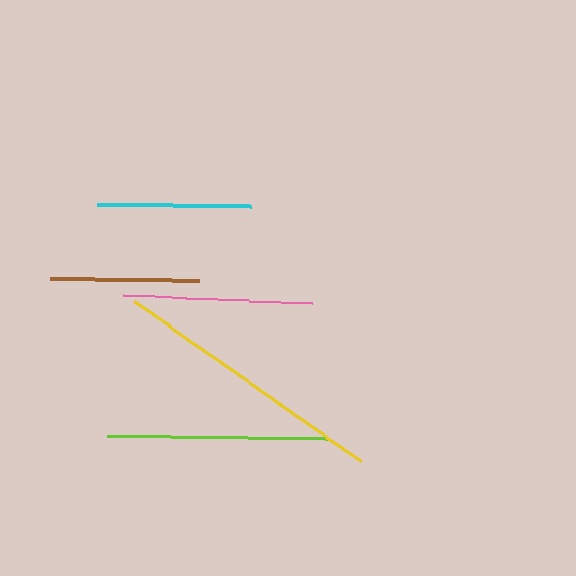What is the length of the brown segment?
The brown segment is approximately 149 pixels long.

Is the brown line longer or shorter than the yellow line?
The yellow line is longer than the brown line.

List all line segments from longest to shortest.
From longest to shortest: yellow, lime, pink, cyan, brown.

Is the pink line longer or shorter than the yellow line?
The yellow line is longer than the pink line.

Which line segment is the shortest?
The brown line is the shortest at approximately 149 pixels.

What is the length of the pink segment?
The pink segment is approximately 190 pixels long.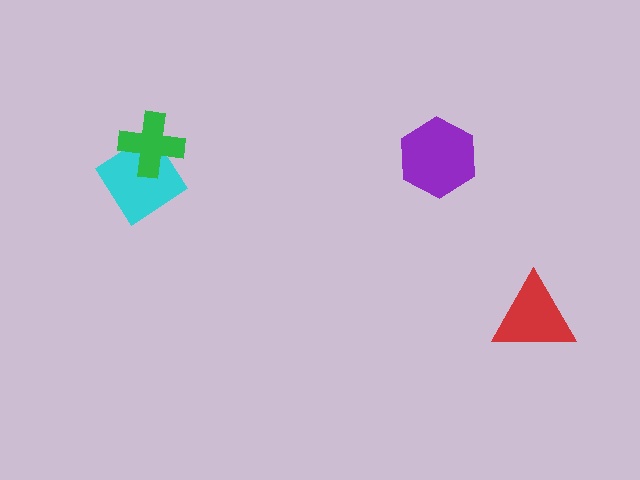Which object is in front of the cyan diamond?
The green cross is in front of the cyan diamond.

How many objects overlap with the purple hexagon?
0 objects overlap with the purple hexagon.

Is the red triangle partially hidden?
No, no other shape covers it.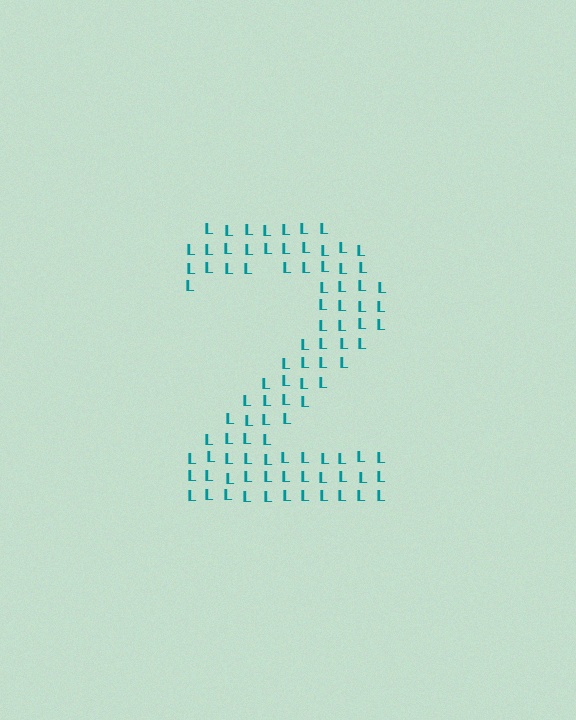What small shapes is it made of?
It is made of small letter L's.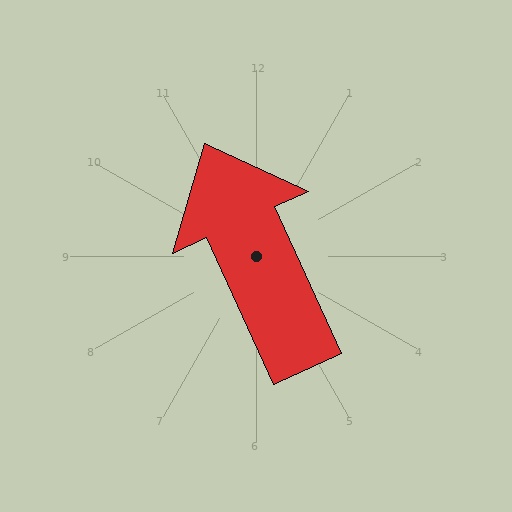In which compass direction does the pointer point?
Northwest.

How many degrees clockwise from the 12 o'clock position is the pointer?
Approximately 335 degrees.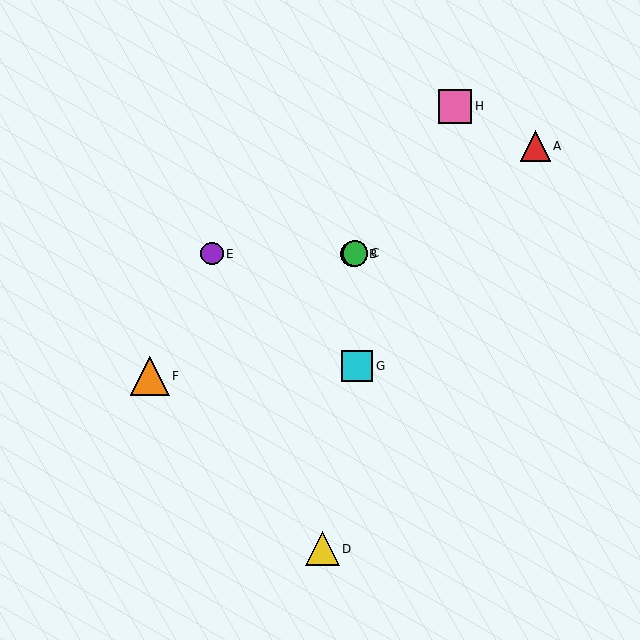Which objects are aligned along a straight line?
Objects A, B, C, F are aligned along a straight line.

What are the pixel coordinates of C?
Object C is at (355, 253).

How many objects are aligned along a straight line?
4 objects (A, B, C, F) are aligned along a straight line.